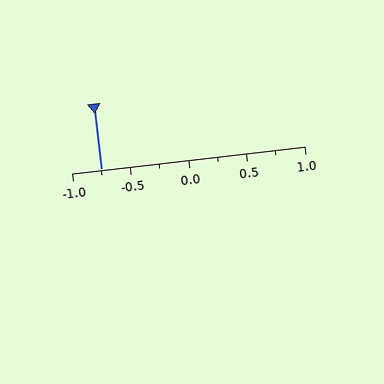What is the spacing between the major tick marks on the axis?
The major ticks are spaced 0.5 apart.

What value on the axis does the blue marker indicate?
The marker indicates approximately -0.75.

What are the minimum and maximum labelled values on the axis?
The axis runs from -1.0 to 1.0.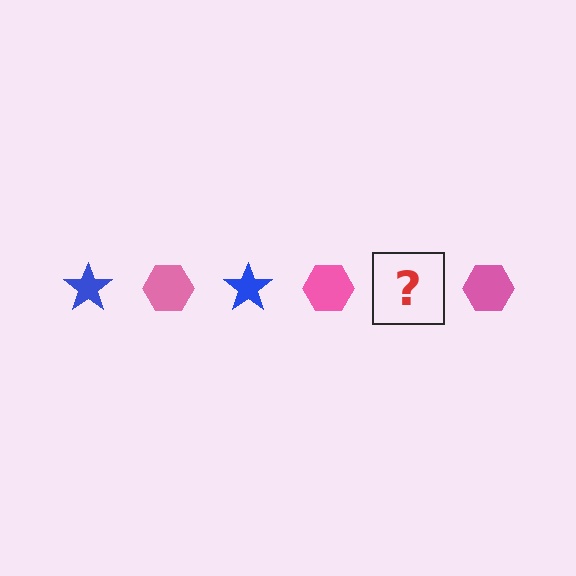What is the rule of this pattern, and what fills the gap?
The rule is that the pattern alternates between blue star and pink hexagon. The gap should be filled with a blue star.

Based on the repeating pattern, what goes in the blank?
The blank should be a blue star.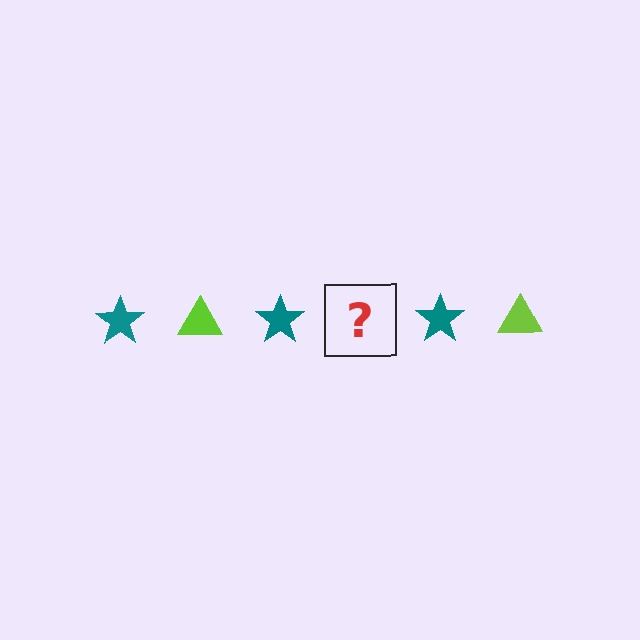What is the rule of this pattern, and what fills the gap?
The rule is that the pattern alternates between teal star and lime triangle. The gap should be filled with a lime triangle.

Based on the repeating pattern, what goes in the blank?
The blank should be a lime triangle.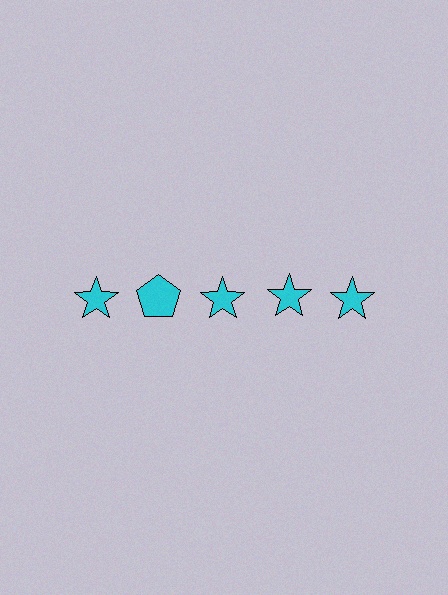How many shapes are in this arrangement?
There are 5 shapes arranged in a grid pattern.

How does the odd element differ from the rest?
It has a different shape: pentagon instead of star.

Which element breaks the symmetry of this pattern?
The cyan pentagon in the top row, second from left column breaks the symmetry. All other shapes are cyan stars.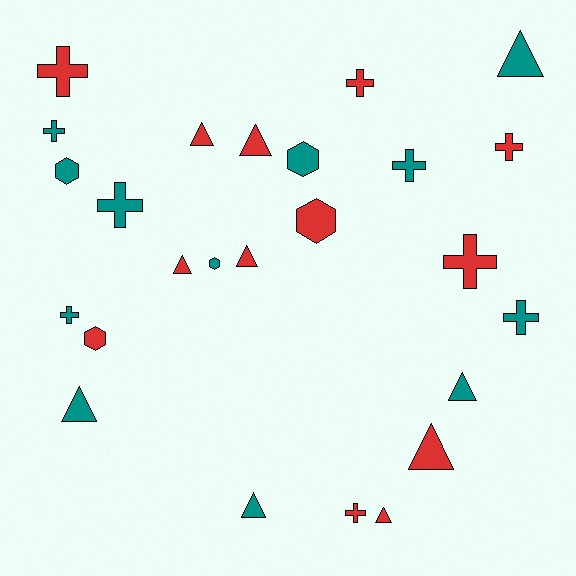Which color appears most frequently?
Red, with 13 objects.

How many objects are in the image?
There are 25 objects.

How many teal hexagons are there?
There are 3 teal hexagons.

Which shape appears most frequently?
Cross, with 10 objects.